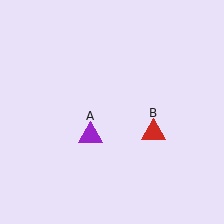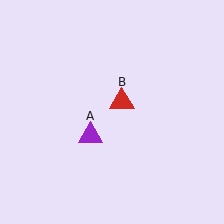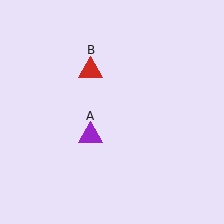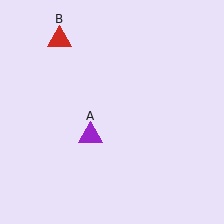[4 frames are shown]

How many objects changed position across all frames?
1 object changed position: red triangle (object B).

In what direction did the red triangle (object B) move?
The red triangle (object B) moved up and to the left.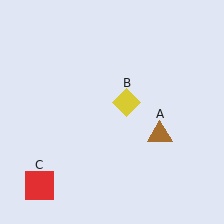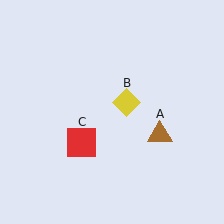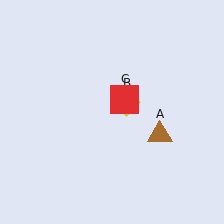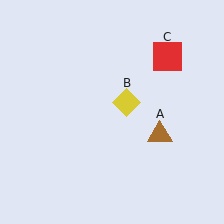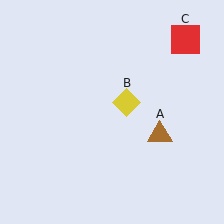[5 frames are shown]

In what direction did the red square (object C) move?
The red square (object C) moved up and to the right.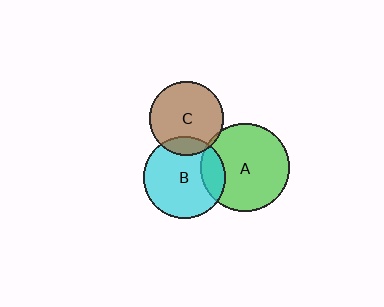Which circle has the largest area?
Circle A (green).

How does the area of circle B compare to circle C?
Approximately 1.2 times.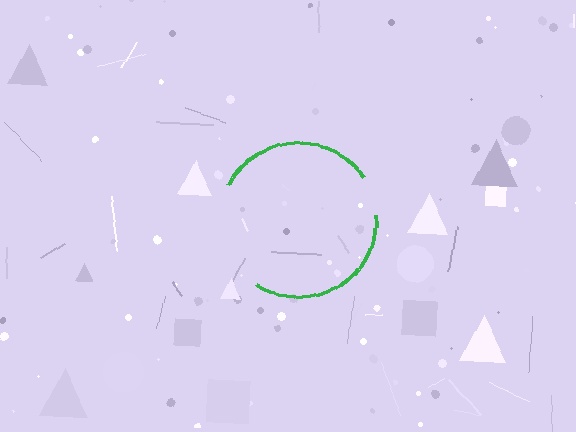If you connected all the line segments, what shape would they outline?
They would outline a circle.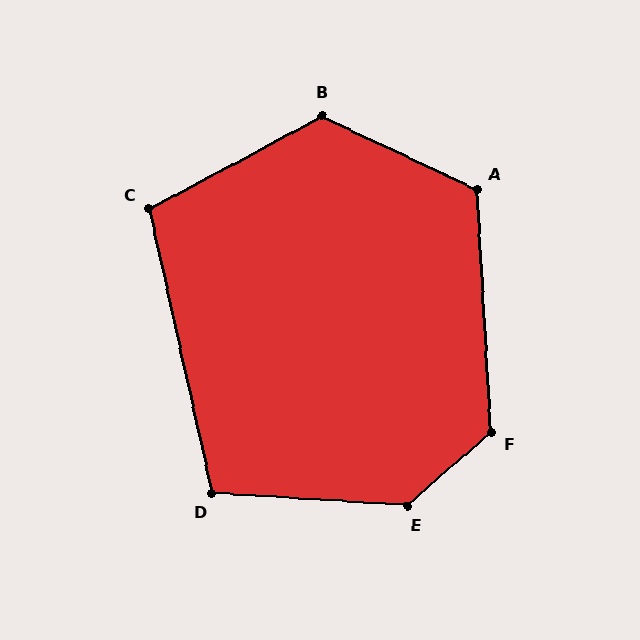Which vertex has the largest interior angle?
E, at approximately 136 degrees.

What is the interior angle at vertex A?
Approximately 119 degrees (obtuse).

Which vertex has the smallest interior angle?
C, at approximately 106 degrees.